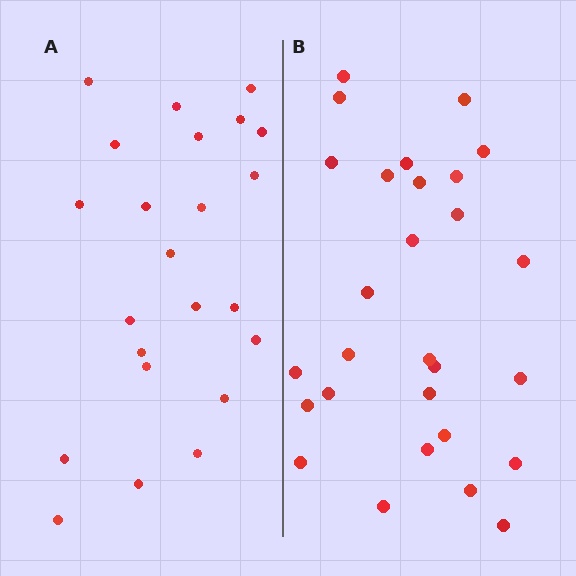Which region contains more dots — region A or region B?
Region B (the right region) has more dots.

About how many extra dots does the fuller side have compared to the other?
Region B has about 5 more dots than region A.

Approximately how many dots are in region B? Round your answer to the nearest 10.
About 30 dots. (The exact count is 28, which rounds to 30.)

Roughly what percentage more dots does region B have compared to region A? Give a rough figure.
About 20% more.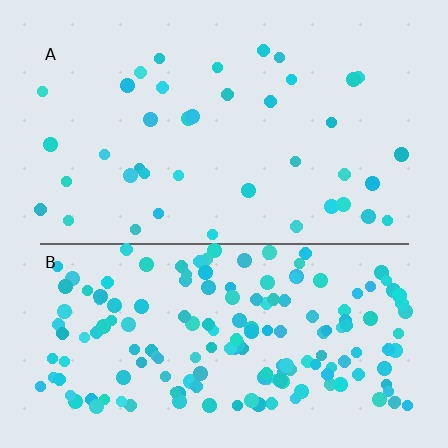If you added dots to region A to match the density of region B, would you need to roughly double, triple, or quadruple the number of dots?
Approximately quadruple.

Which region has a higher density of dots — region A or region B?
B (the bottom).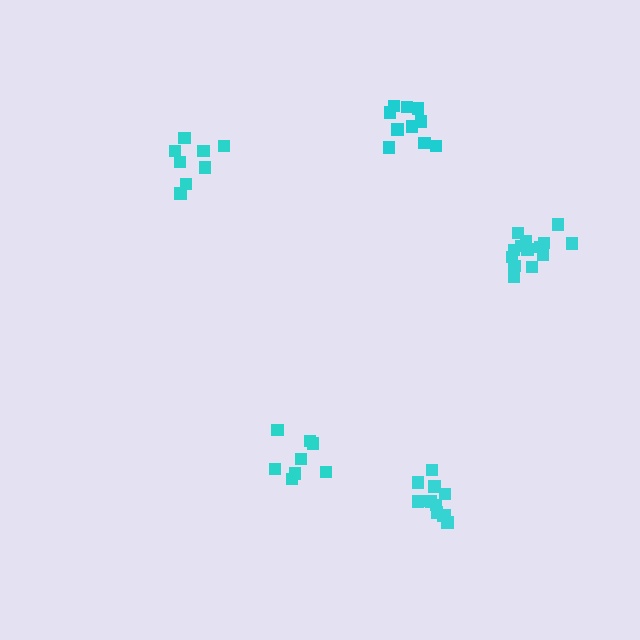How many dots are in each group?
Group 1: 12 dots, Group 2: 14 dots, Group 3: 8 dots, Group 4: 8 dots, Group 5: 10 dots (52 total).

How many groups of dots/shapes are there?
There are 5 groups.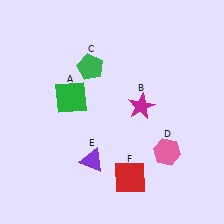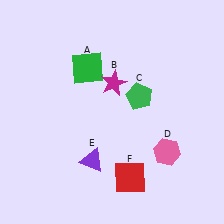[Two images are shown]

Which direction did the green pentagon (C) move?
The green pentagon (C) moved right.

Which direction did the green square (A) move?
The green square (A) moved up.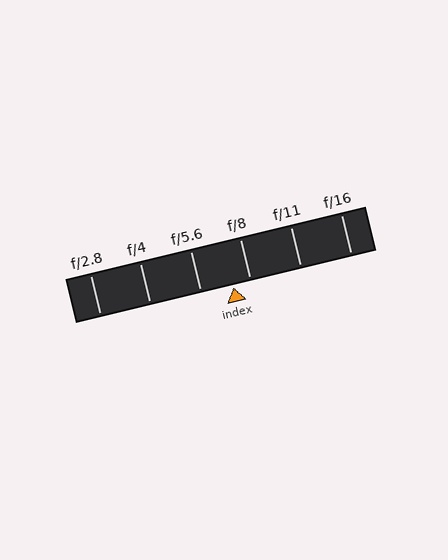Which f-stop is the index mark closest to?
The index mark is closest to f/8.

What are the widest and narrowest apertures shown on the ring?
The widest aperture shown is f/2.8 and the narrowest is f/16.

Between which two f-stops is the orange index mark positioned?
The index mark is between f/5.6 and f/8.